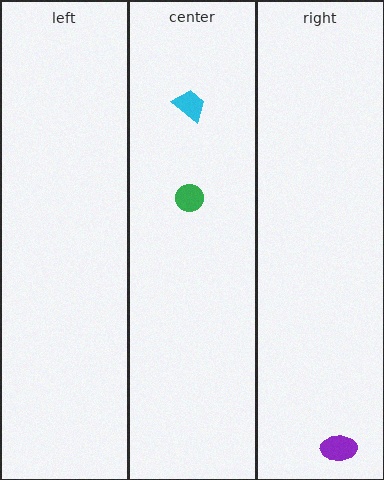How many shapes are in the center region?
2.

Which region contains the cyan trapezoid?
The center region.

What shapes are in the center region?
The green circle, the cyan trapezoid.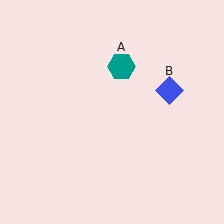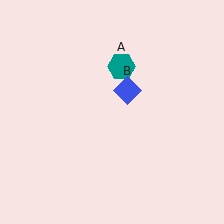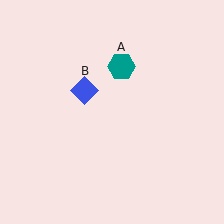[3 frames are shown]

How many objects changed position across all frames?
1 object changed position: blue diamond (object B).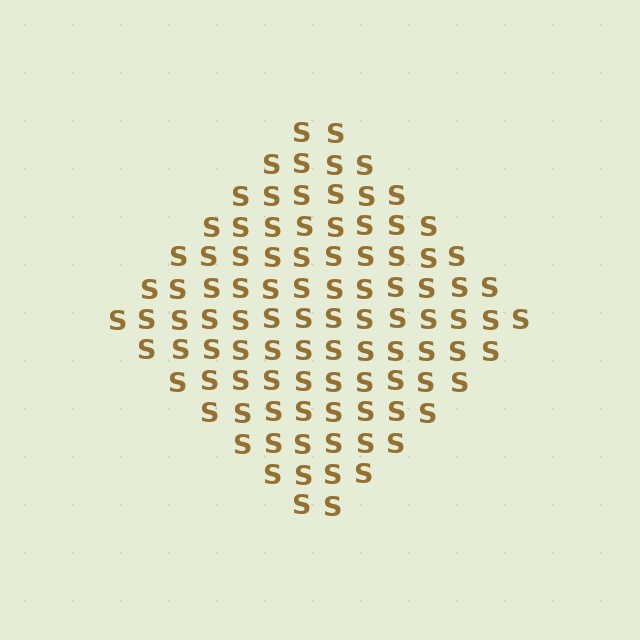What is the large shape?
The large shape is a diamond.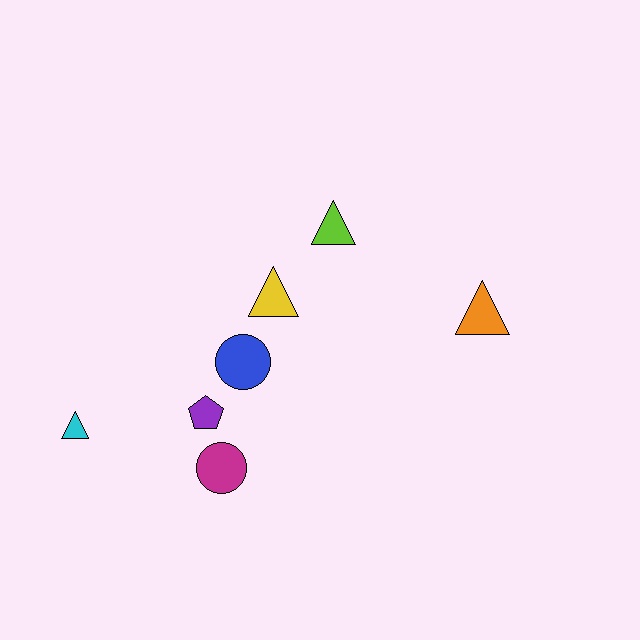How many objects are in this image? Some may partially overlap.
There are 7 objects.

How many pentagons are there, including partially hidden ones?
There is 1 pentagon.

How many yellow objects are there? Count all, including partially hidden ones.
There is 1 yellow object.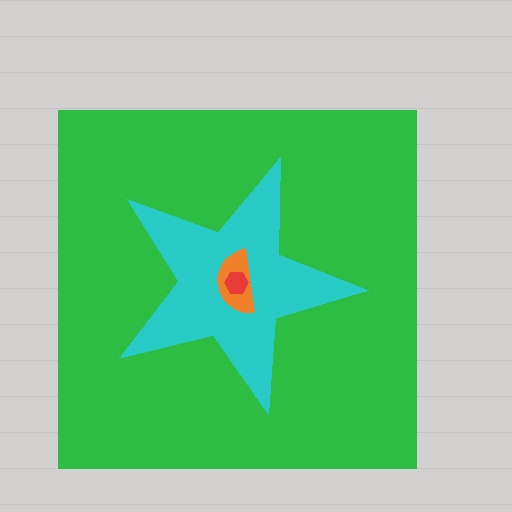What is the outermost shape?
The green square.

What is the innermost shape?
The red hexagon.